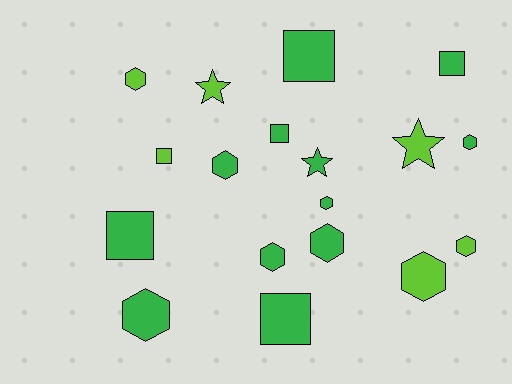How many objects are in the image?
There are 18 objects.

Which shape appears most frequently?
Hexagon, with 9 objects.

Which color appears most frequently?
Green, with 12 objects.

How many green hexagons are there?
There are 6 green hexagons.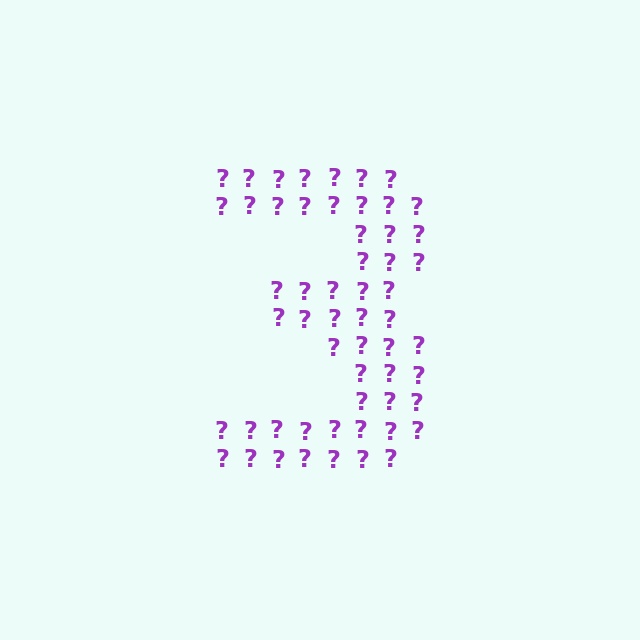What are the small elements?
The small elements are question marks.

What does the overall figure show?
The overall figure shows the digit 3.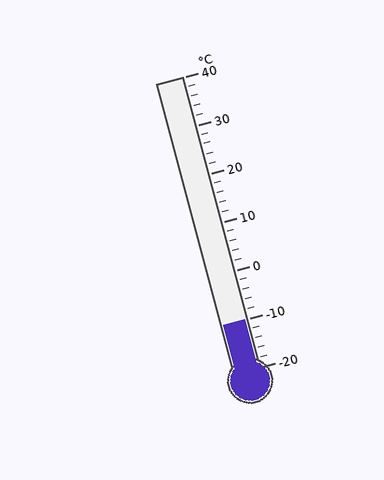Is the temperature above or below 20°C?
The temperature is below 20°C.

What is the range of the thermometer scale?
The thermometer scale ranges from -20°C to 40°C.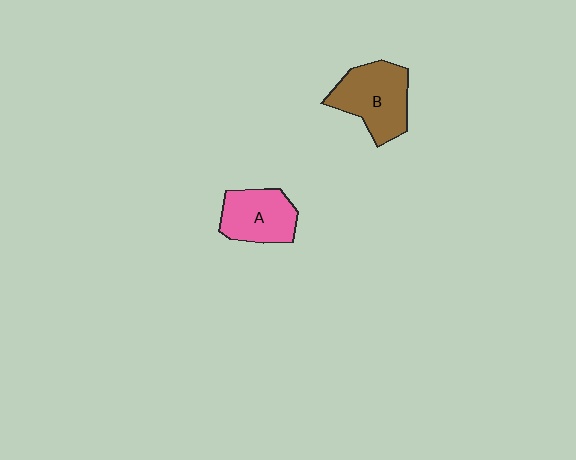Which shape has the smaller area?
Shape A (pink).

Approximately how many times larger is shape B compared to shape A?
Approximately 1.2 times.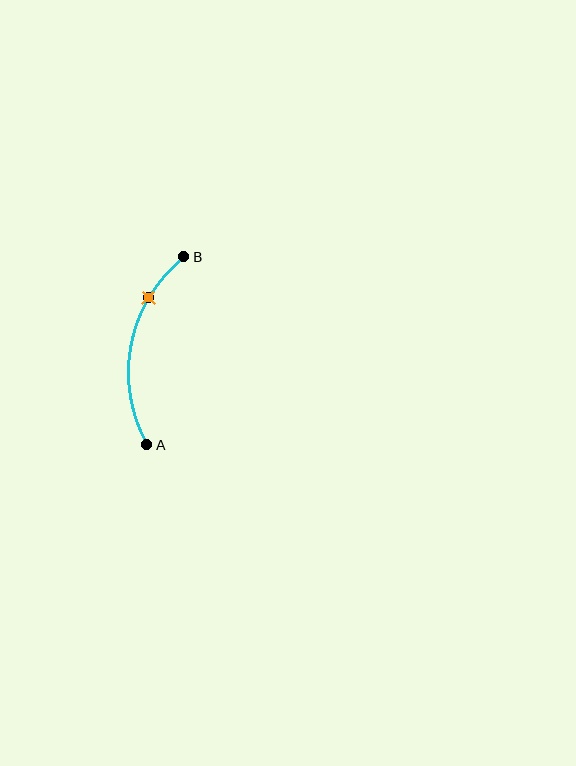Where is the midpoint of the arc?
The arc midpoint is the point on the curve farthest from the straight line joining A and B. It sits to the left of that line.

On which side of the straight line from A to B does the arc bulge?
The arc bulges to the left of the straight line connecting A and B.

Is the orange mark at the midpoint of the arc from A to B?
No. The orange mark lies on the arc but is closer to endpoint B. The arc midpoint would be at the point on the curve equidistant along the arc from both A and B.